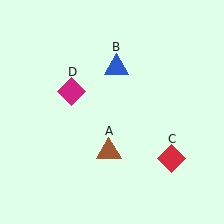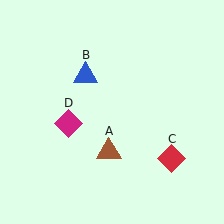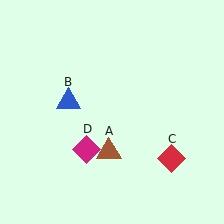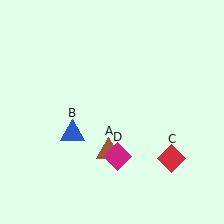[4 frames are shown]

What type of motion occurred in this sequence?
The blue triangle (object B), magenta diamond (object D) rotated counterclockwise around the center of the scene.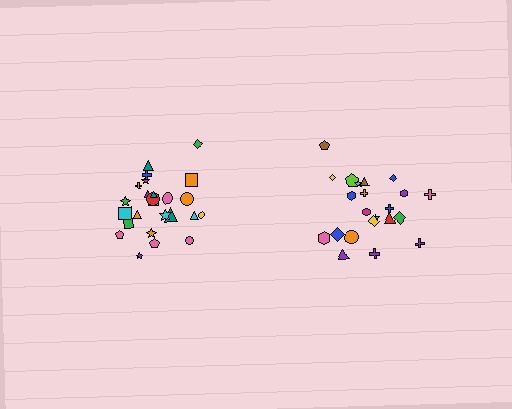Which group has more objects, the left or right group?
The left group.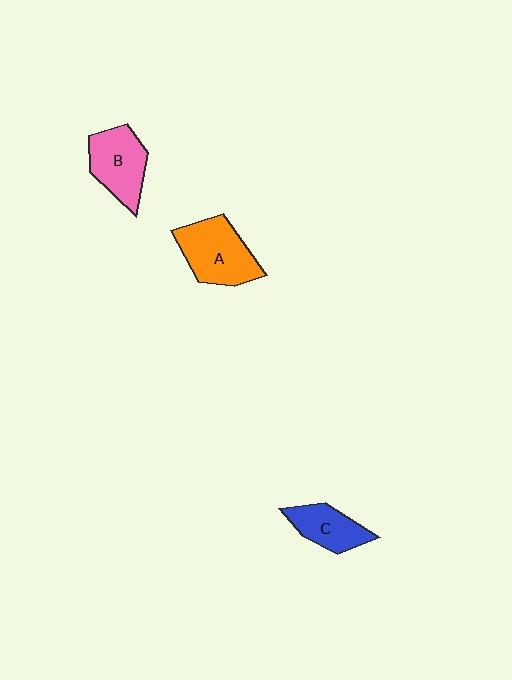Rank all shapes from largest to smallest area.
From largest to smallest: A (orange), B (pink), C (blue).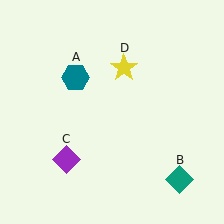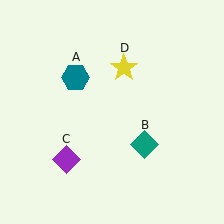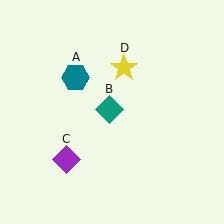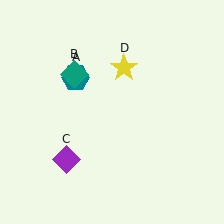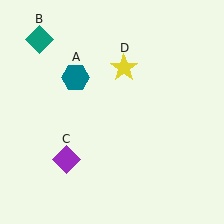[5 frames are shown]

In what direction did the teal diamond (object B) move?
The teal diamond (object B) moved up and to the left.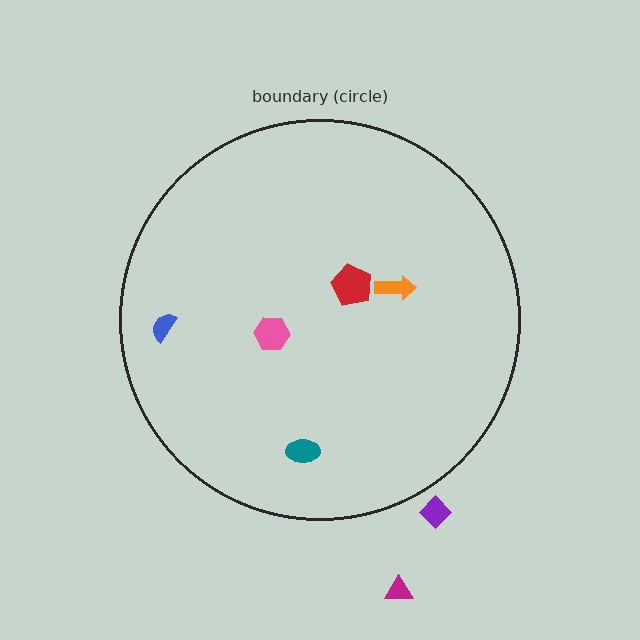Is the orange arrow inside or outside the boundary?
Inside.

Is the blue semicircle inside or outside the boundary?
Inside.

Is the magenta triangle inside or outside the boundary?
Outside.